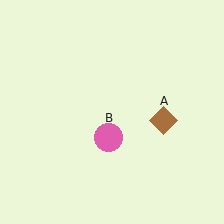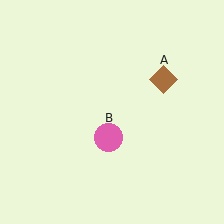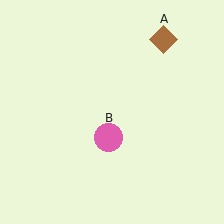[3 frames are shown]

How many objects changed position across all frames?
1 object changed position: brown diamond (object A).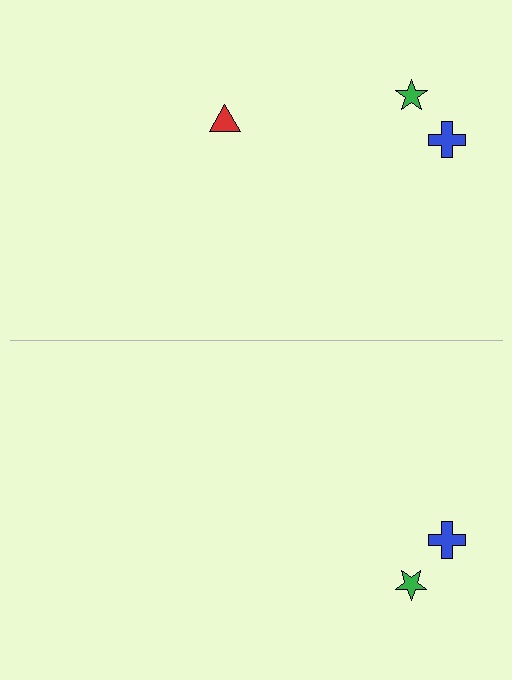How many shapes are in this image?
There are 5 shapes in this image.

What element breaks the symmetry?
A red triangle is missing from the bottom side.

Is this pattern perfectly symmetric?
No, the pattern is not perfectly symmetric. A red triangle is missing from the bottom side.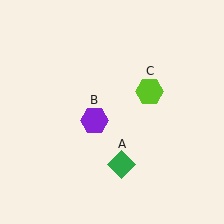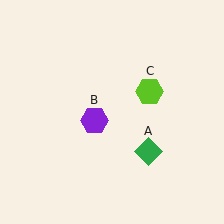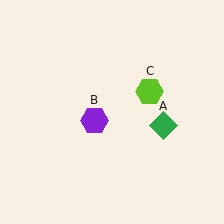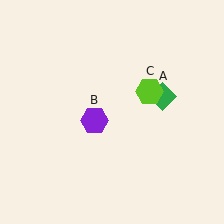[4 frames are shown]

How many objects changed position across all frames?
1 object changed position: green diamond (object A).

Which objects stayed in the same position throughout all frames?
Purple hexagon (object B) and lime hexagon (object C) remained stationary.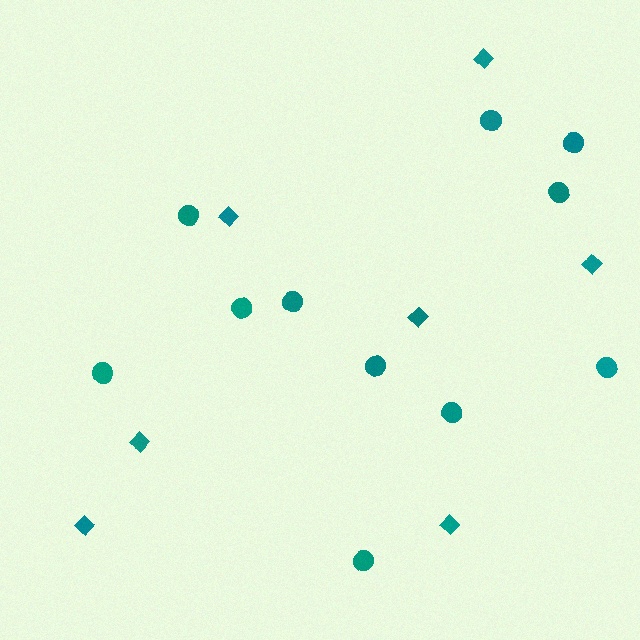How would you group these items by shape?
There are 2 groups: one group of diamonds (7) and one group of circles (11).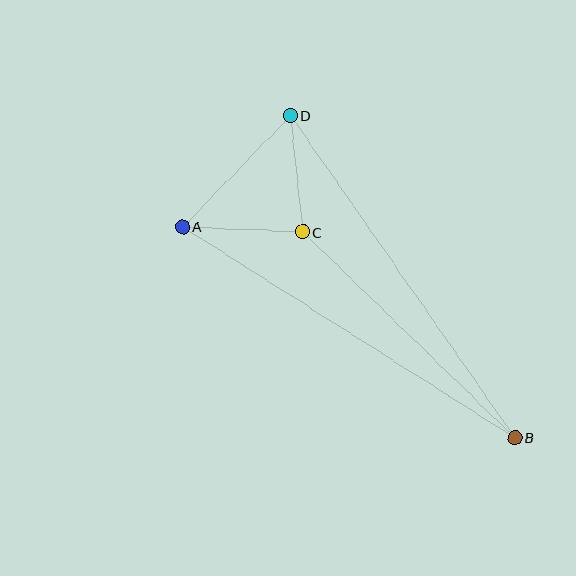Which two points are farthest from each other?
Points A and B are farthest from each other.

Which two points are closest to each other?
Points C and D are closest to each other.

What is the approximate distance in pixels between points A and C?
The distance between A and C is approximately 120 pixels.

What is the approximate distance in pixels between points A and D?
The distance between A and D is approximately 155 pixels.